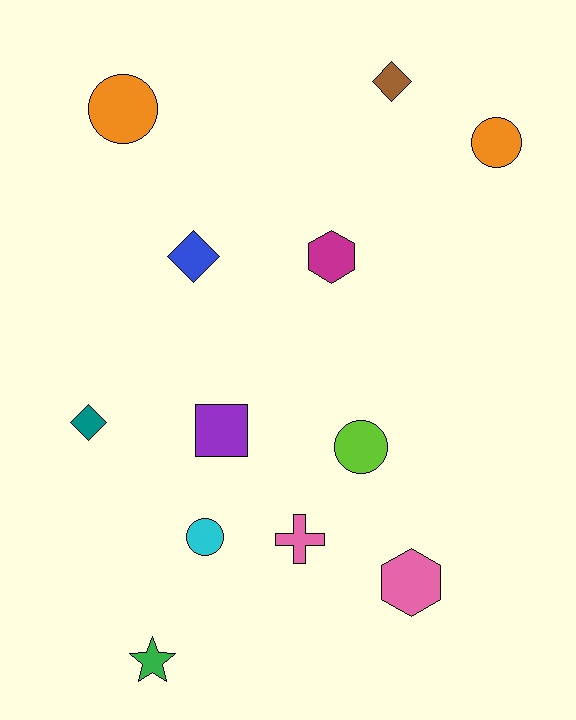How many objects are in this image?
There are 12 objects.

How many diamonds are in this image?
There are 3 diamonds.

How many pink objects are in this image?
There are 2 pink objects.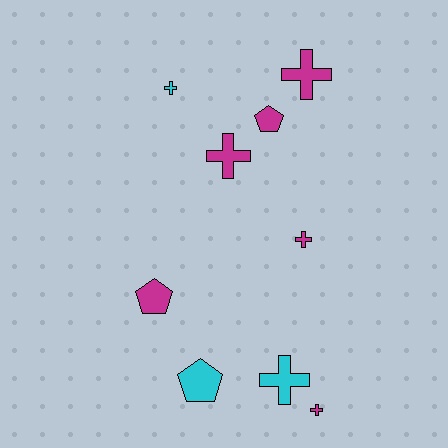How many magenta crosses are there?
There are 4 magenta crosses.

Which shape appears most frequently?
Cross, with 6 objects.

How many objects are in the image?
There are 9 objects.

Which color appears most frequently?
Magenta, with 6 objects.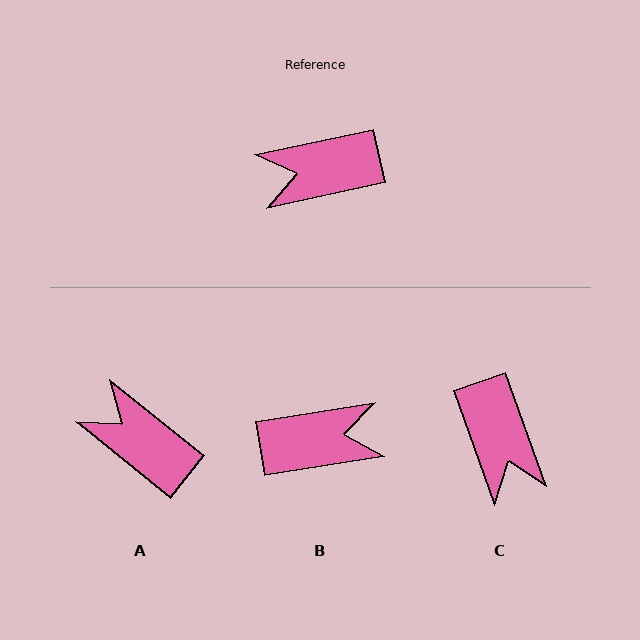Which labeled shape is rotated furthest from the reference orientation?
B, about 177 degrees away.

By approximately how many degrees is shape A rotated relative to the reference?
Approximately 51 degrees clockwise.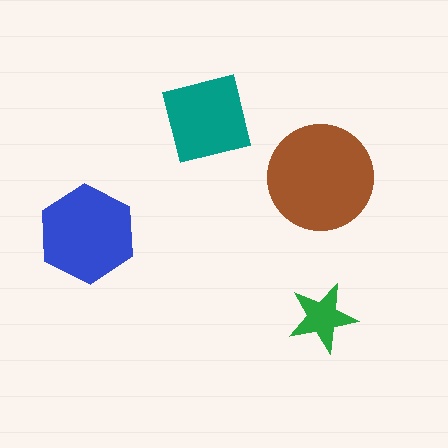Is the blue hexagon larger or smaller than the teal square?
Larger.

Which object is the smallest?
The green star.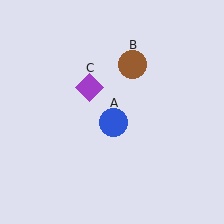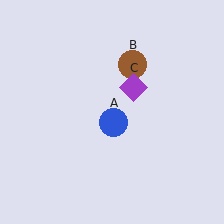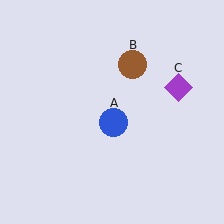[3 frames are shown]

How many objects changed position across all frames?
1 object changed position: purple diamond (object C).